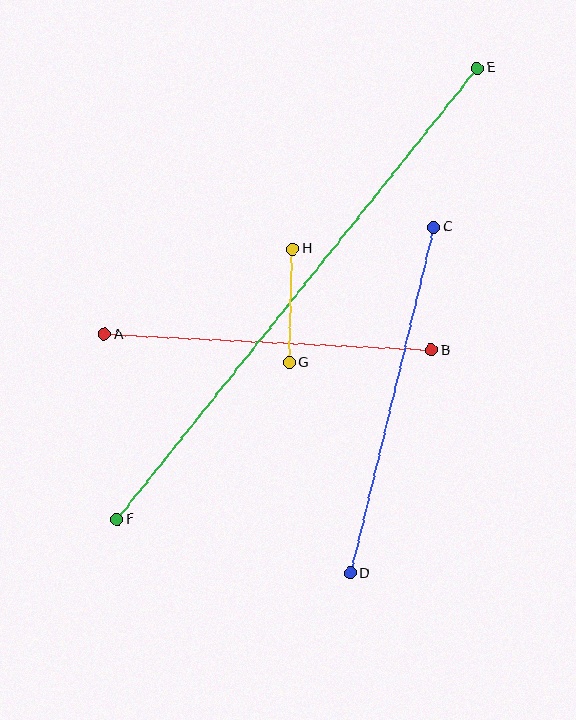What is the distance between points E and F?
The distance is approximately 578 pixels.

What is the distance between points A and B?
The distance is approximately 328 pixels.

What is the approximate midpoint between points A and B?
The midpoint is at approximately (268, 342) pixels.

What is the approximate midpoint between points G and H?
The midpoint is at approximately (291, 306) pixels.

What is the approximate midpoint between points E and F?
The midpoint is at approximately (297, 294) pixels.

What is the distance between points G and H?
The distance is approximately 114 pixels.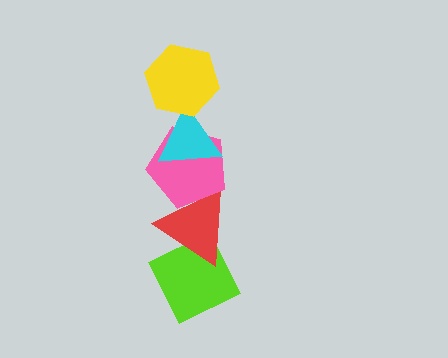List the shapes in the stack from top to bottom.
From top to bottom: the yellow hexagon, the cyan triangle, the pink pentagon, the red triangle, the lime diamond.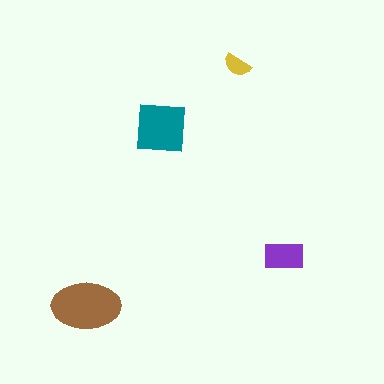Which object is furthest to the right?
The purple rectangle is rightmost.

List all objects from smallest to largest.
The yellow semicircle, the purple rectangle, the teal square, the brown ellipse.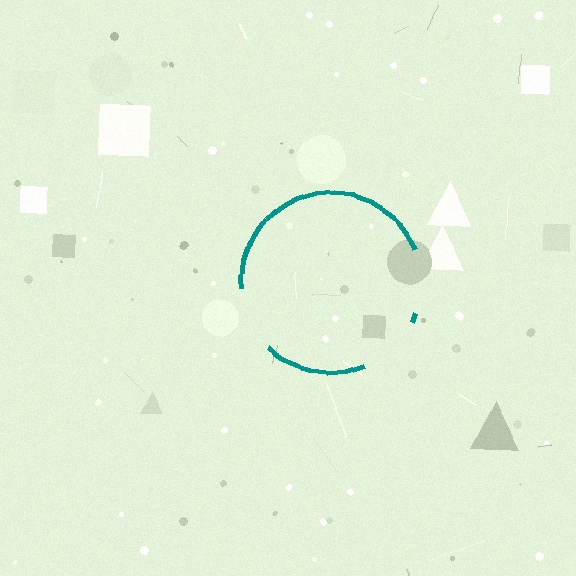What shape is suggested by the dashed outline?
The dashed outline suggests a circle.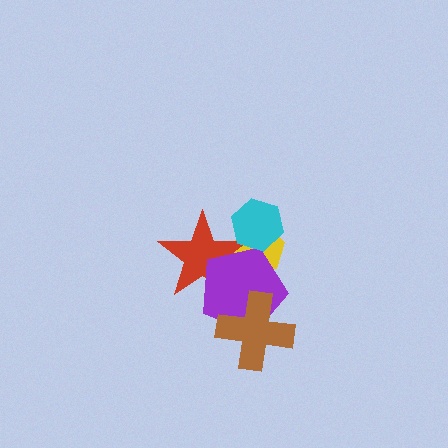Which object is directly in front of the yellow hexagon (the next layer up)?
The red star is directly in front of the yellow hexagon.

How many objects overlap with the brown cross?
1 object overlaps with the brown cross.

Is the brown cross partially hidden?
No, no other shape covers it.